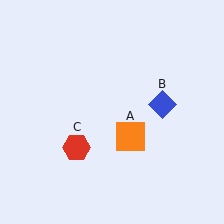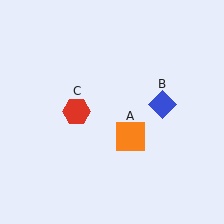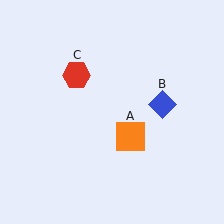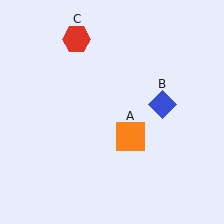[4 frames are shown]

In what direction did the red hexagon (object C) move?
The red hexagon (object C) moved up.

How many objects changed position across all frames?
1 object changed position: red hexagon (object C).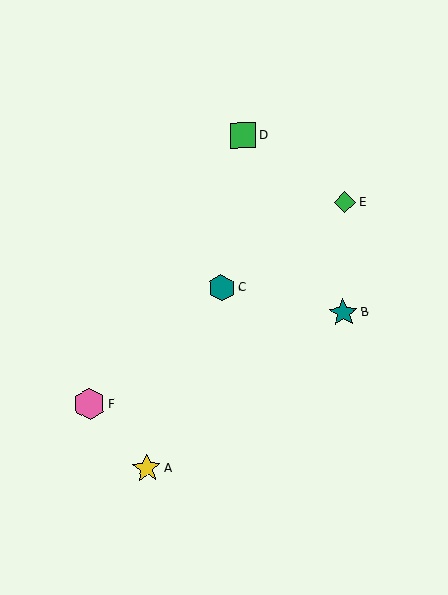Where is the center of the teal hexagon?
The center of the teal hexagon is at (221, 288).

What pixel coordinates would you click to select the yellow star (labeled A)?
Click at (147, 468) to select the yellow star A.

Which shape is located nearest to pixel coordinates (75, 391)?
The pink hexagon (labeled F) at (89, 404) is nearest to that location.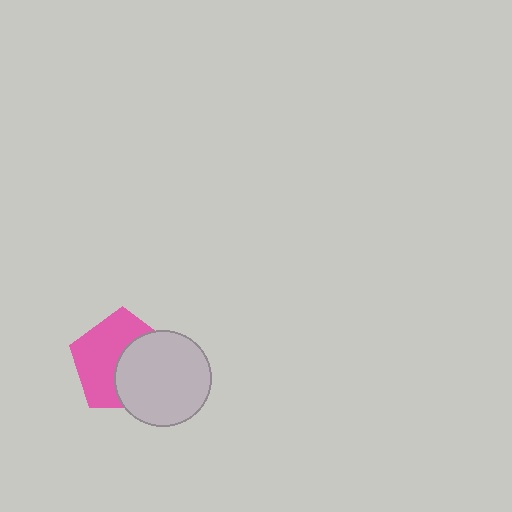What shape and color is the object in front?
The object in front is a light gray circle.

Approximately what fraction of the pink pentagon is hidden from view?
Roughly 45% of the pink pentagon is hidden behind the light gray circle.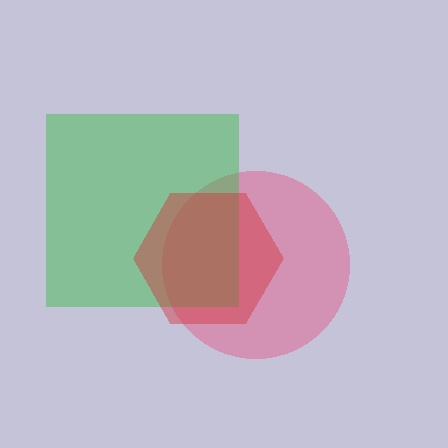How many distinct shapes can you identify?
There are 3 distinct shapes: a pink circle, a green square, a red hexagon.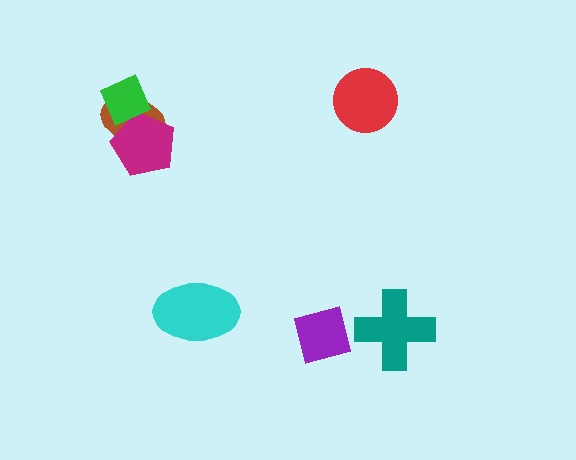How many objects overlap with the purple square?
0 objects overlap with the purple square.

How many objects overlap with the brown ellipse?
2 objects overlap with the brown ellipse.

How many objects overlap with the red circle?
0 objects overlap with the red circle.